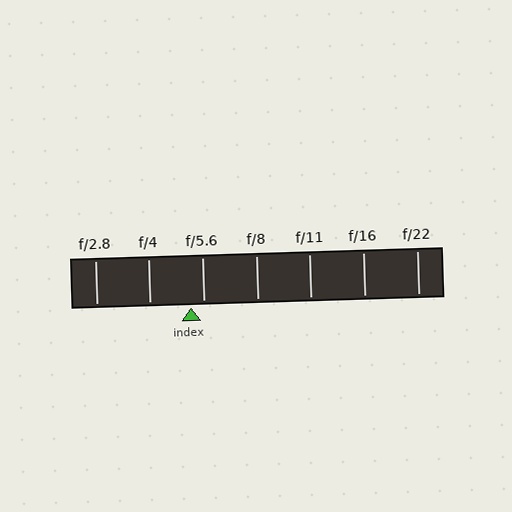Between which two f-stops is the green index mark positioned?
The index mark is between f/4 and f/5.6.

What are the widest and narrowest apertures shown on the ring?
The widest aperture shown is f/2.8 and the narrowest is f/22.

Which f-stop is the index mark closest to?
The index mark is closest to f/5.6.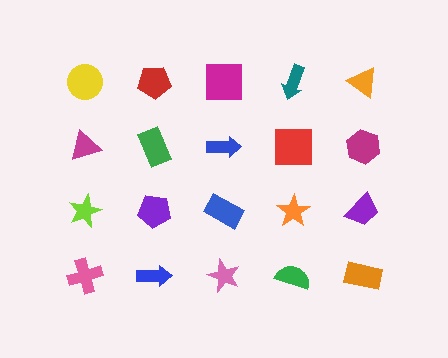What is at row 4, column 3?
A pink star.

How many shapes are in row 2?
5 shapes.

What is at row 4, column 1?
A pink cross.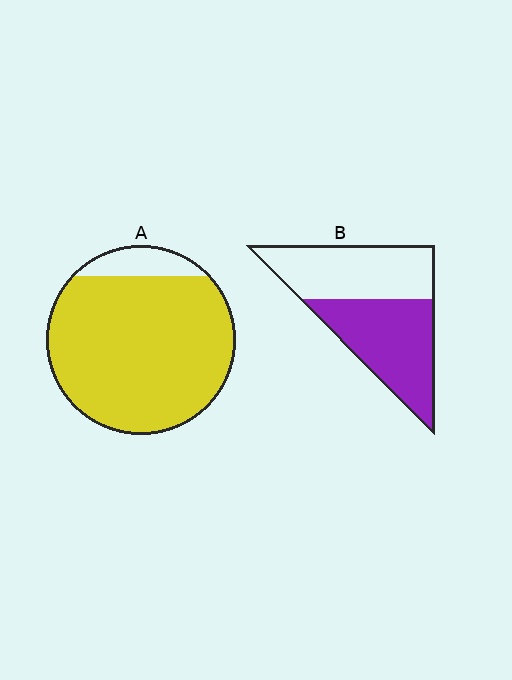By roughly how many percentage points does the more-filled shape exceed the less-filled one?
By roughly 40 percentage points (A over B).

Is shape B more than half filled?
Roughly half.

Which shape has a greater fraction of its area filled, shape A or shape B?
Shape A.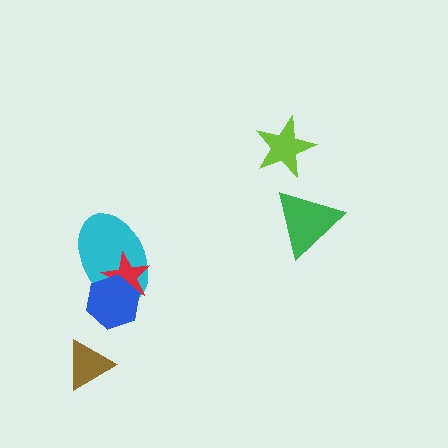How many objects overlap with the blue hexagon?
2 objects overlap with the blue hexagon.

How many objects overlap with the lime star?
0 objects overlap with the lime star.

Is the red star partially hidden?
Yes, it is partially covered by another shape.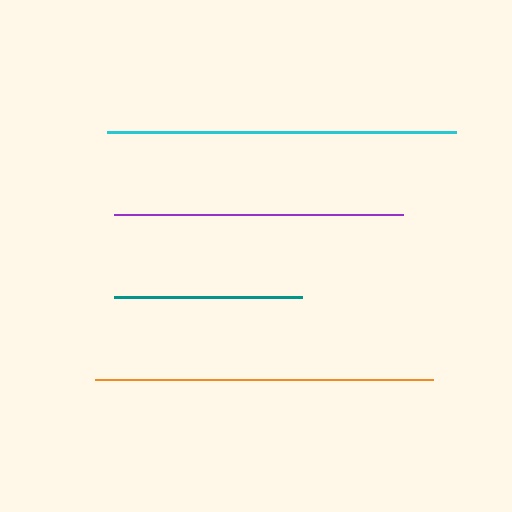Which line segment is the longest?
The cyan line is the longest at approximately 350 pixels.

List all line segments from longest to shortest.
From longest to shortest: cyan, orange, purple, teal.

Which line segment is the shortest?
The teal line is the shortest at approximately 188 pixels.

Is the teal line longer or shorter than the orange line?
The orange line is longer than the teal line.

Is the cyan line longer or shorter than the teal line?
The cyan line is longer than the teal line.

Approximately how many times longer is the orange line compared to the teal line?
The orange line is approximately 1.8 times the length of the teal line.